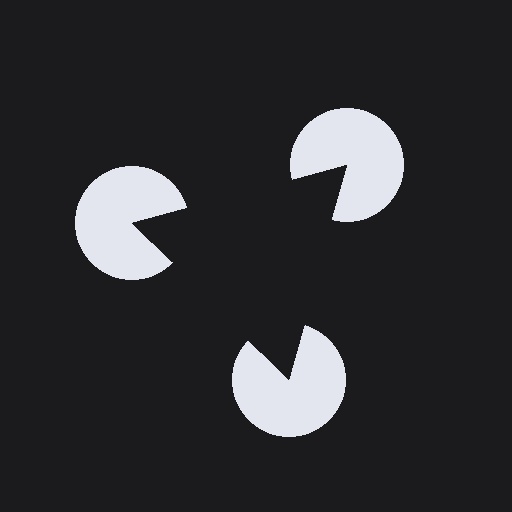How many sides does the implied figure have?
3 sides.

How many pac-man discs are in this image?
There are 3 — one at each vertex of the illusory triangle.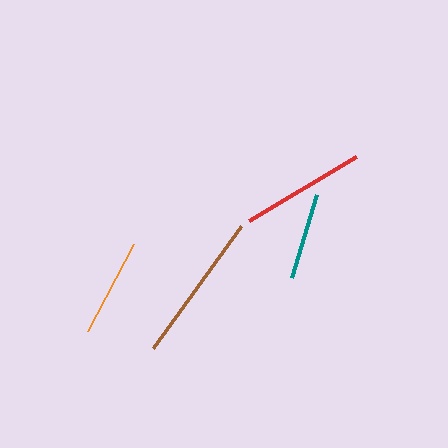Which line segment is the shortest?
The teal line is the shortest at approximately 87 pixels.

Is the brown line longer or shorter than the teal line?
The brown line is longer than the teal line.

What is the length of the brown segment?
The brown segment is approximately 151 pixels long.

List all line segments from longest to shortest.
From longest to shortest: brown, red, orange, teal.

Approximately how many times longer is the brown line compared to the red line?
The brown line is approximately 1.2 times the length of the red line.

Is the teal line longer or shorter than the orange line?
The orange line is longer than the teal line.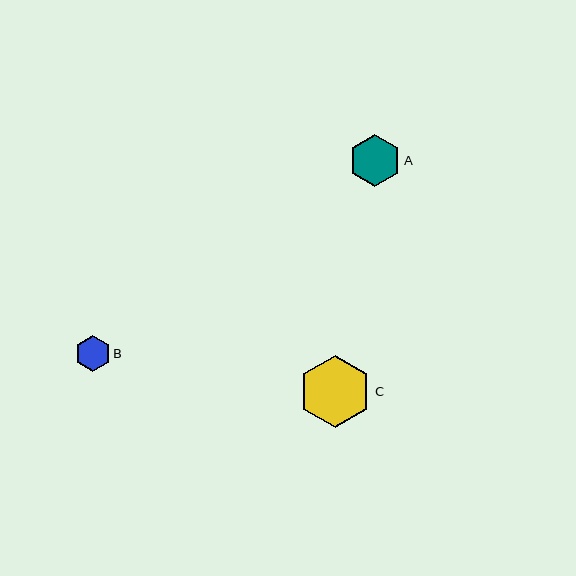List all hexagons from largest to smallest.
From largest to smallest: C, A, B.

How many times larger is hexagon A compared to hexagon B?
Hexagon A is approximately 1.4 times the size of hexagon B.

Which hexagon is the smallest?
Hexagon B is the smallest with a size of approximately 36 pixels.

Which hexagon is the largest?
Hexagon C is the largest with a size of approximately 73 pixels.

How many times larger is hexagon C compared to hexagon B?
Hexagon C is approximately 2.0 times the size of hexagon B.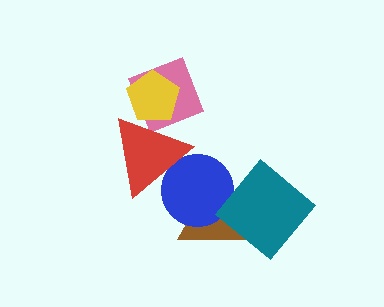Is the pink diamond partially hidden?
Yes, it is partially covered by another shape.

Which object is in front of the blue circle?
The red triangle is in front of the blue circle.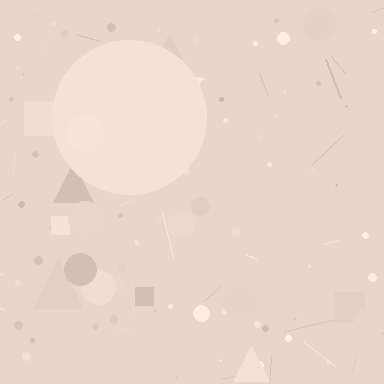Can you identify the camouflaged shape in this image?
The camouflaged shape is a circle.